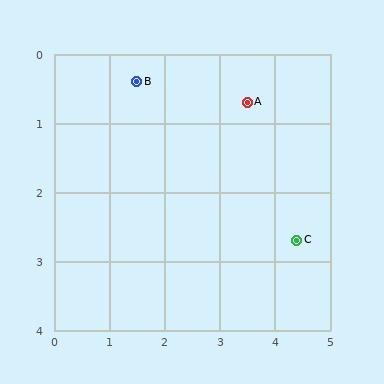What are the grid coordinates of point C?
Point C is at approximately (4.4, 2.7).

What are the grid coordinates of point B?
Point B is at approximately (1.5, 0.4).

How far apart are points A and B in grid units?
Points A and B are about 2.0 grid units apart.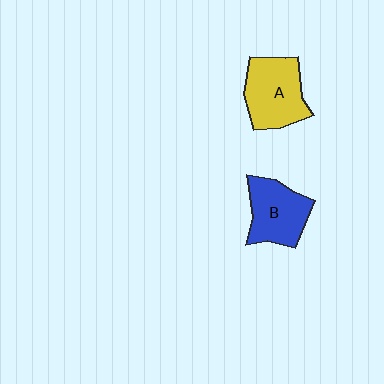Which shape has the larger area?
Shape A (yellow).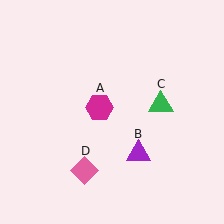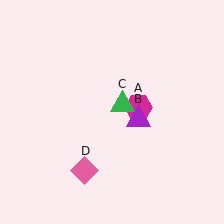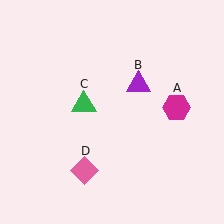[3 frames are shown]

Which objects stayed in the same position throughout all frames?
Pink diamond (object D) remained stationary.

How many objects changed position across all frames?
3 objects changed position: magenta hexagon (object A), purple triangle (object B), green triangle (object C).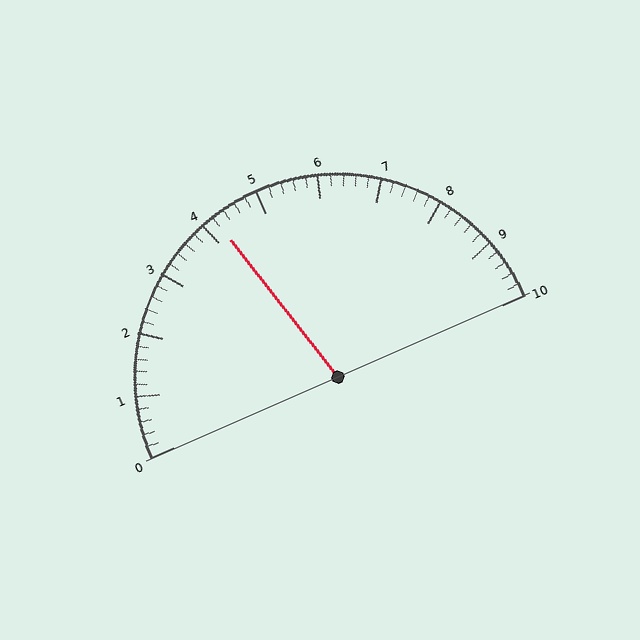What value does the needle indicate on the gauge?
The needle indicates approximately 4.2.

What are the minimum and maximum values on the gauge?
The gauge ranges from 0 to 10.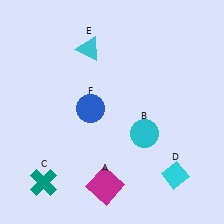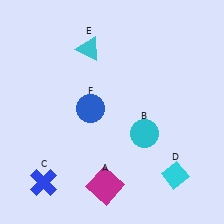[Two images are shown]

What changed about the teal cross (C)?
In Image 1, C is teal. In Image 2, it changed to blue.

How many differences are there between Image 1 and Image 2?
There is 1 difference between the two images.